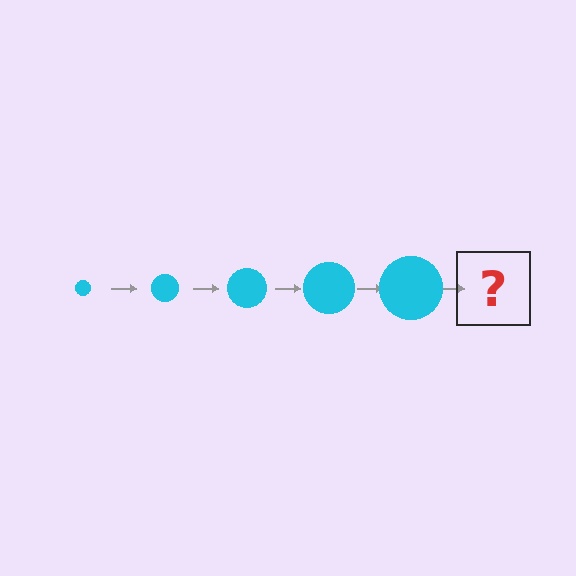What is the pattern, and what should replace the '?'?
The pattern is that the circle gets progressively larger each step. The '?' should be a cyan circle, larger than the previous one.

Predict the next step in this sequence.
The next step is a cyan circle, larger than the previous one.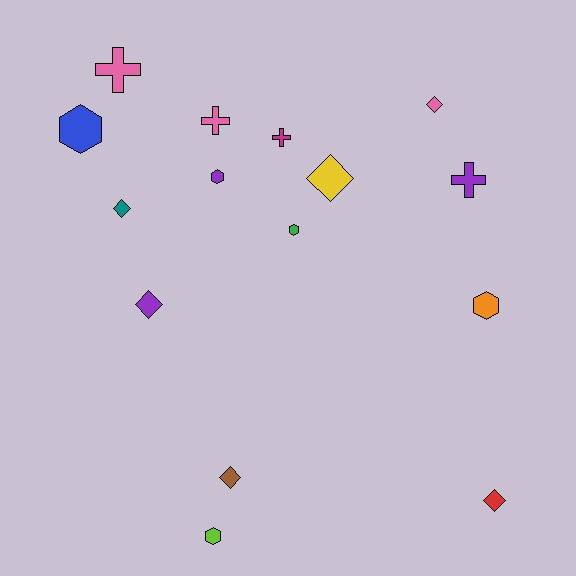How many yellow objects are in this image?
There is 1 yellow object.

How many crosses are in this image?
There are 4 crosses.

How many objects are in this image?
There are 15 objects.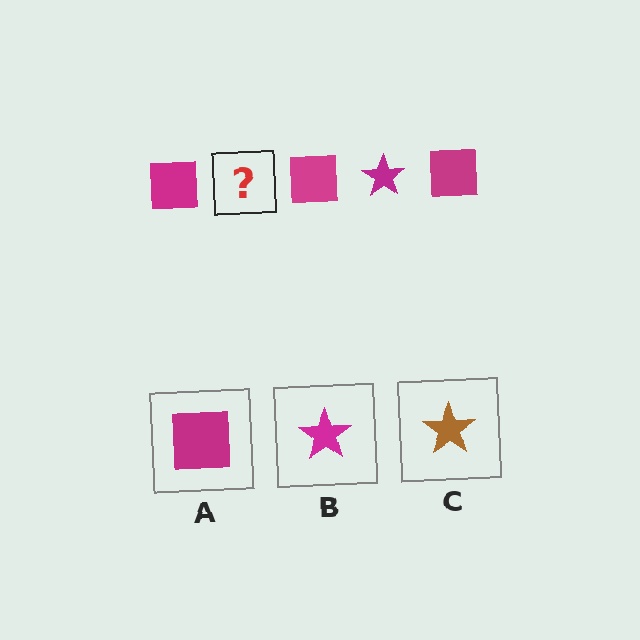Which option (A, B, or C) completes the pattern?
B.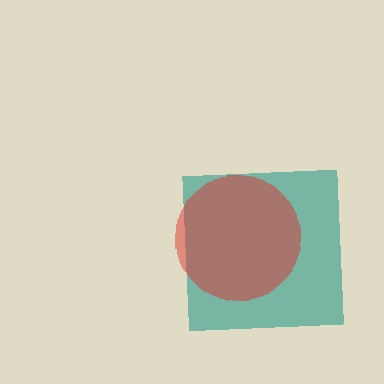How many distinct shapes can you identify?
There are 2 distinct shapes: a teal square, a red circle.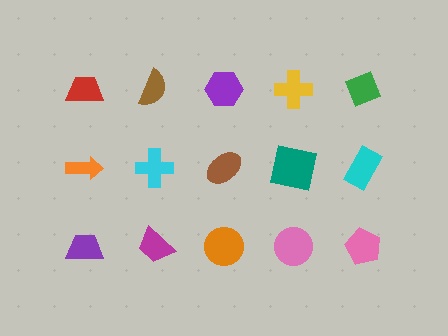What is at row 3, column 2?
A magenta trapezoid.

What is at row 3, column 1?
A purple trapezoid.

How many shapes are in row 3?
5 shapes.